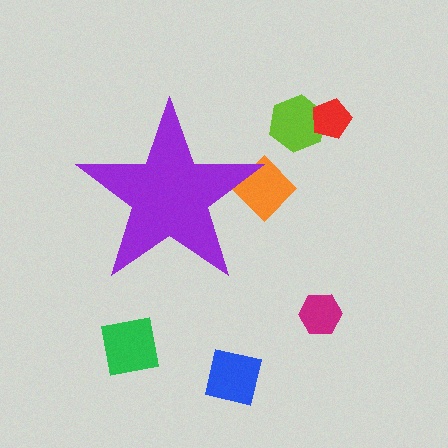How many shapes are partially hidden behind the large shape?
1 shape is partially hidden.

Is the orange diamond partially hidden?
Yes, the orange diamond is partially hidden behind the purple star.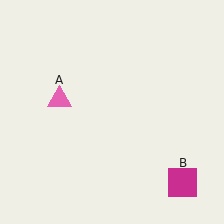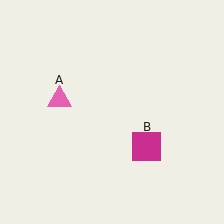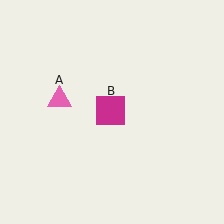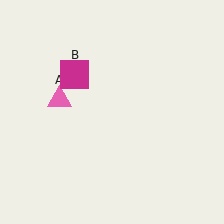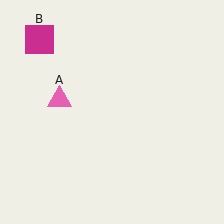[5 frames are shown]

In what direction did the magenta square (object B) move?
The magenta square (object B) moved up and to the left.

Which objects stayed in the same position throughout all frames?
Pink triangle (object A) remained stationary.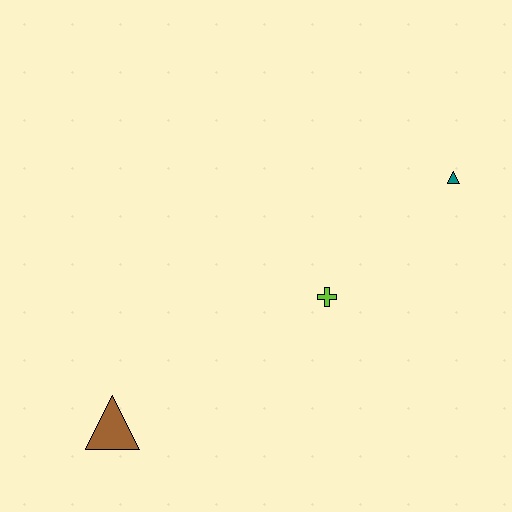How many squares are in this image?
There are no squares.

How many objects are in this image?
There are 3 objects.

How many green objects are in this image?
There are no green objects.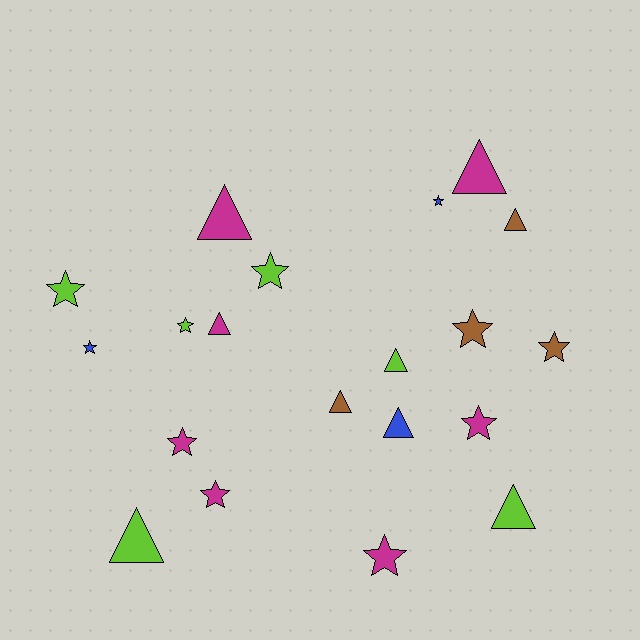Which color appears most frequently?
Magenta, with 7 objects.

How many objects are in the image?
There are 20 objects.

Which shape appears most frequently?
Star, with 11 objects.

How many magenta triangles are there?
There are 3 magenta triangles.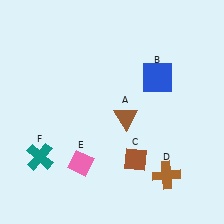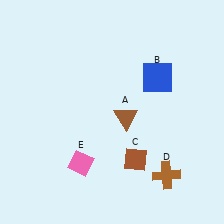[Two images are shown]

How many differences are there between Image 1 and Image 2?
There is 1 difference between the two images.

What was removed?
The teal cross (F) was removed in Image 2.